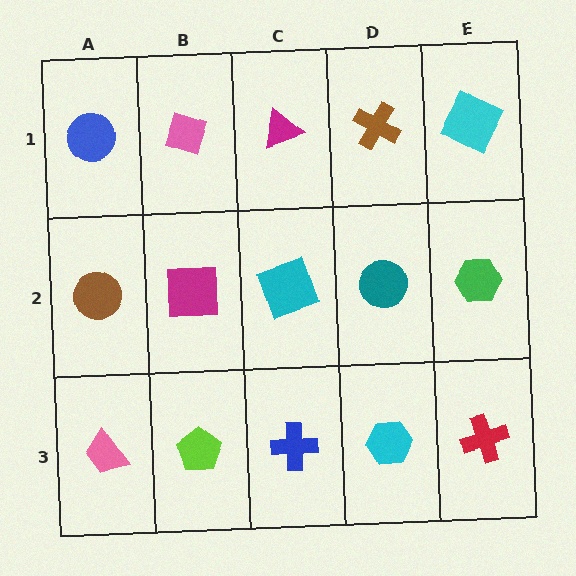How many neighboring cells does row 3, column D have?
3.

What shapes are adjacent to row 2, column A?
A blue circle (row 1, column A), a pink trapezoid (row 3, column A), a magenta square (row 2, column B).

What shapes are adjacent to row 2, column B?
A pink diamond (row 1, column B), a lime pentagon (row 3, column B), a brown circle (row 2, column A), a cyan square (row 2, column C).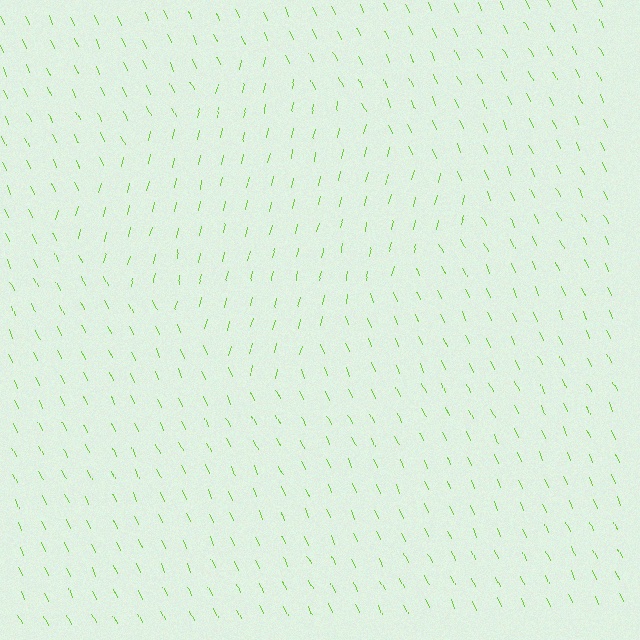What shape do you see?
I see a diamond.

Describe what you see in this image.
The image is filled with small lime line segments. A diamond region in the image has lines oriented differently from the surrounding lines, creating a visible texture boundary.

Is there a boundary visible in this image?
Yes, there is a texture boundary formed by a change in line orientation.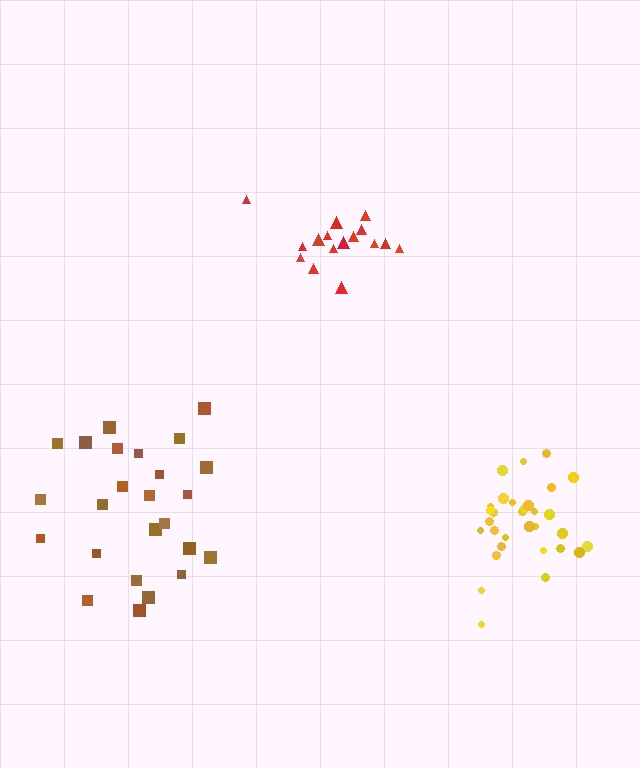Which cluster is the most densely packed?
Yellow.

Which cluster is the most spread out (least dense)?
Brown.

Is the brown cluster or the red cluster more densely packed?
Red.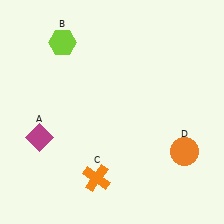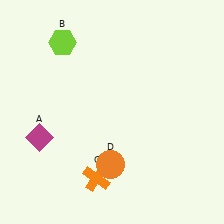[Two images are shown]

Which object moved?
The orange circle (D) moved left.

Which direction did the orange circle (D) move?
The orange circle (D) moved left.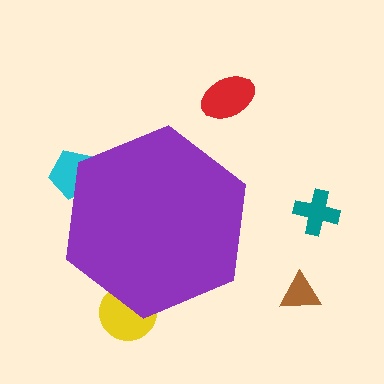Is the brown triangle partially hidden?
No, the brown triangle is fully visible.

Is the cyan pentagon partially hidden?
Yes, the cyan pentagon is partially hidden behind the purple hexagon.